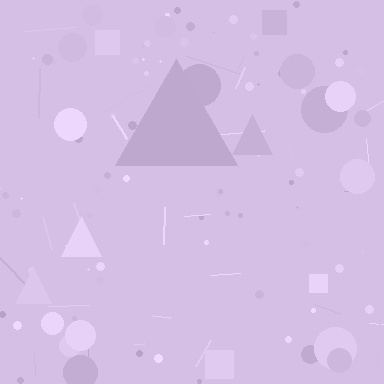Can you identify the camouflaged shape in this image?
The camouflaged shape is a triangle.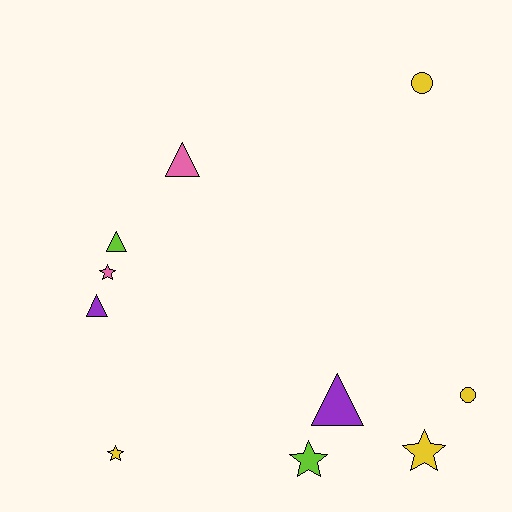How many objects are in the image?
There are 10 objects.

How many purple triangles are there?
There are 2 purple triangles.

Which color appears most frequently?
Yellow, with 4 objects.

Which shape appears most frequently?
Star, with 4 objects.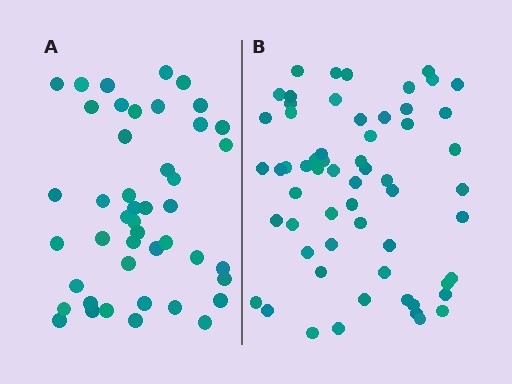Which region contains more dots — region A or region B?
Region B (the right region) has more dots.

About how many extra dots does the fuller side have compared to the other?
Region B has approximately 15 more dots than region A.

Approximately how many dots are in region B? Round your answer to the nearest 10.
About 60 dots.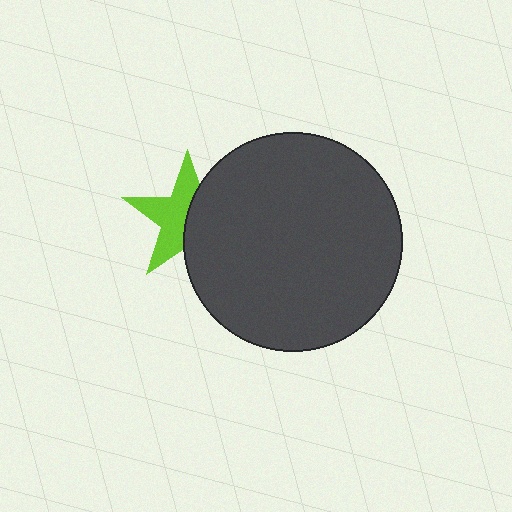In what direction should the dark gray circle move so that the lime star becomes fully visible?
The dark gray circle should move right. That is the shortest direction to clear the overlap and leave the lime star fully visible.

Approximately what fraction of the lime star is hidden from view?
Roughly 46% of the lime star is hidden behind the dark gray circle.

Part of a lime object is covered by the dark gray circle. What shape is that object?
It is a star.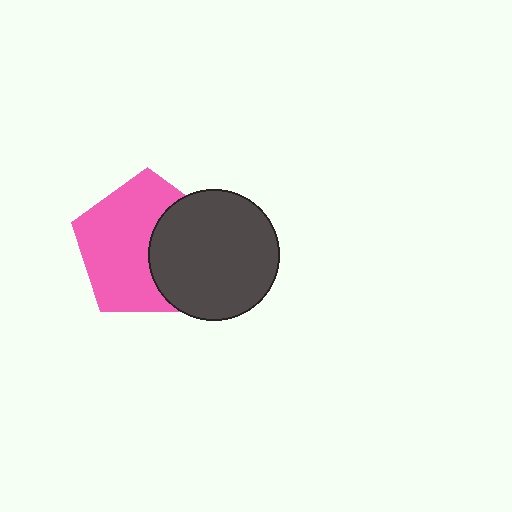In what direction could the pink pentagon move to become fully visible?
The pink pentagon could move left. That would shift it out from behind the dark gray circle entirely.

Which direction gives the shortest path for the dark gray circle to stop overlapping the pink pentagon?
Moving right gives the shortest separation.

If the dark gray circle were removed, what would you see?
You would see the complete pink pentagon.